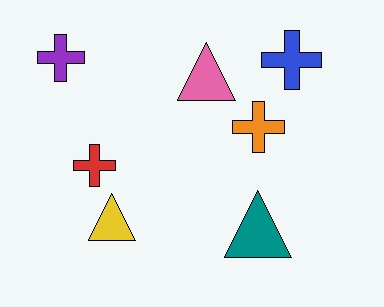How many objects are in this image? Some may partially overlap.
There are 7 objects.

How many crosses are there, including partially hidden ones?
There are 4 crosses.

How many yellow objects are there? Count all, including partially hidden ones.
There is 1 yellow object.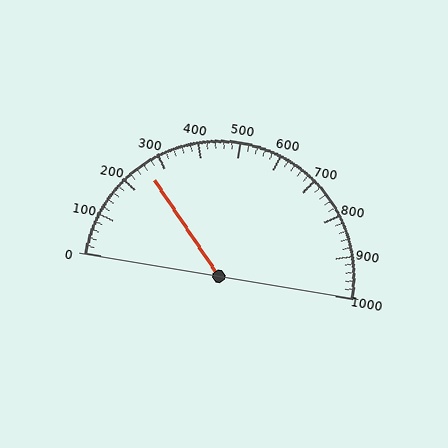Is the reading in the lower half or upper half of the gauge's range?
The reading is in the lower half of the range (0 to 1000).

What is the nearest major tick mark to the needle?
The nearest major tick mark is 300.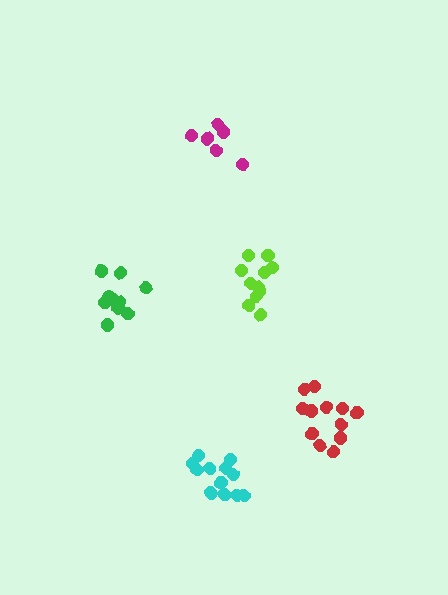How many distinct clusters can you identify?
There are 5 distinct clusters.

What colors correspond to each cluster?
The clusters are colored: lime, green, cyan, red, magenta.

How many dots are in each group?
Group 1: 11 dots, Group 2: 10 dots, Group 3: 12 dots, Group 4: 12 dots, Group 5: 6 dots (51 total).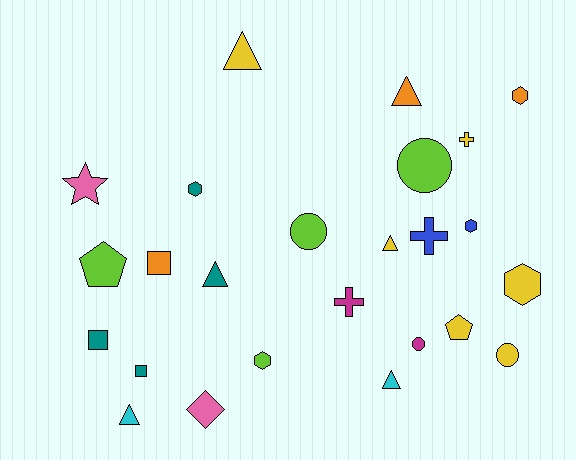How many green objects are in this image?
There are no green objects.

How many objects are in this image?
There are 25 objects.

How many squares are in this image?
There are 3 squares.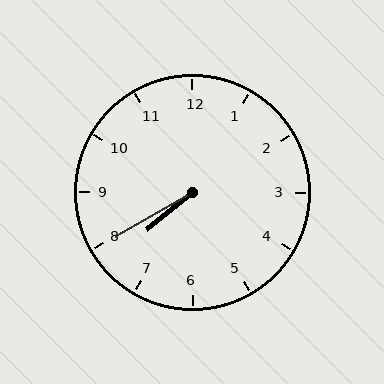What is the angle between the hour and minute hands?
Approximately 10 degrees.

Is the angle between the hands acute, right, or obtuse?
It is acute.